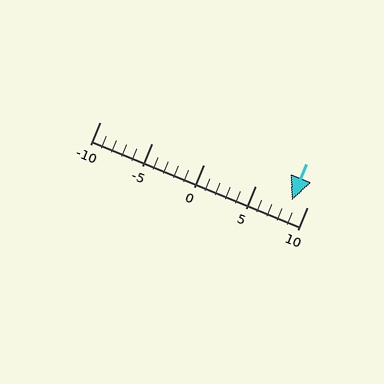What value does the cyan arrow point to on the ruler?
The cyan arrow points to approximately 8.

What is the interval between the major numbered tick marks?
The major tick marks are spaced 5 units apart.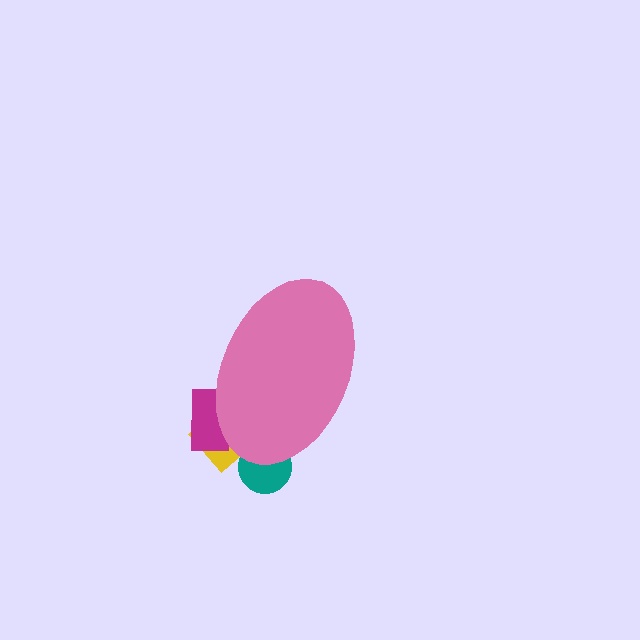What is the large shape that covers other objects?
A pink ellipse.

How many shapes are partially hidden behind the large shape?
3 shapes are partially hidden.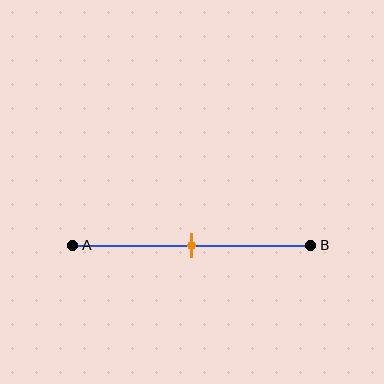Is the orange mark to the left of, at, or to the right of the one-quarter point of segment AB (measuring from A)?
The orange mark is to the right of the one-quarter point of segment AB.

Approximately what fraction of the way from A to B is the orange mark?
The orange mark is approximately 50% of the way from A to B.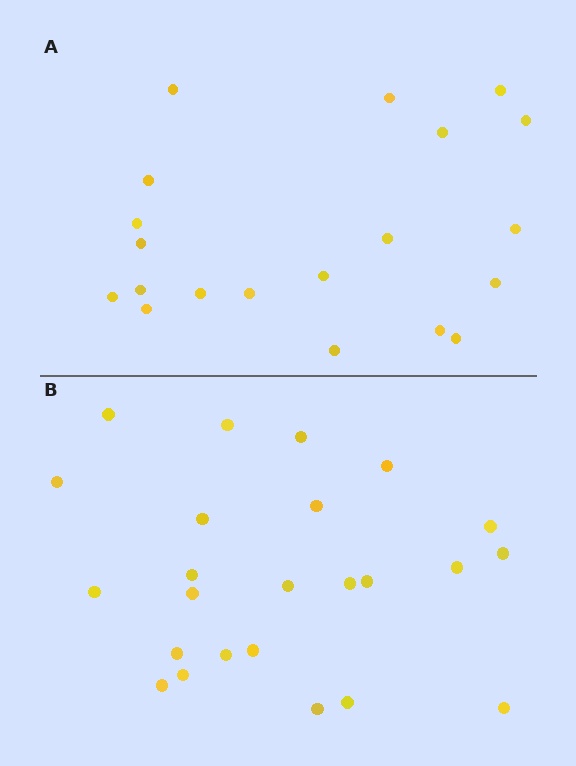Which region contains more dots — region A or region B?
Region B (the bottom region) has more dots.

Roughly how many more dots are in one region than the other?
Region B has about 4 more dots than region A.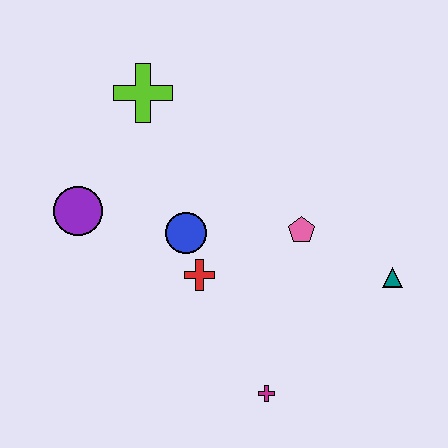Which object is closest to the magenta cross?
The red cross is closest to the magenta cross.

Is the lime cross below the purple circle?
No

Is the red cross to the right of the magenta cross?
No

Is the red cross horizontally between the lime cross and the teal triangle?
Yes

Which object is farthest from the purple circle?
The teal triangle is farthest from the purple circle.